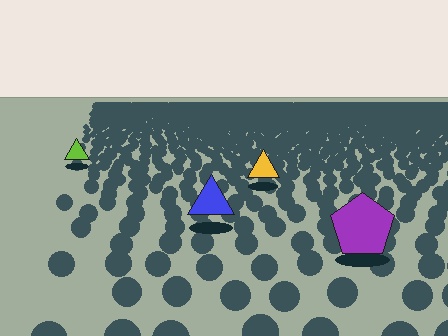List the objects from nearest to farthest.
From nearest to farthest: the purple pentagon, the blue triangle, the yellow triangle, the lime triangle.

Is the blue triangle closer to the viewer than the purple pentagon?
No. The purple pentagon is closer — you can tell from the texture gradient: the ground texture is coarser near it.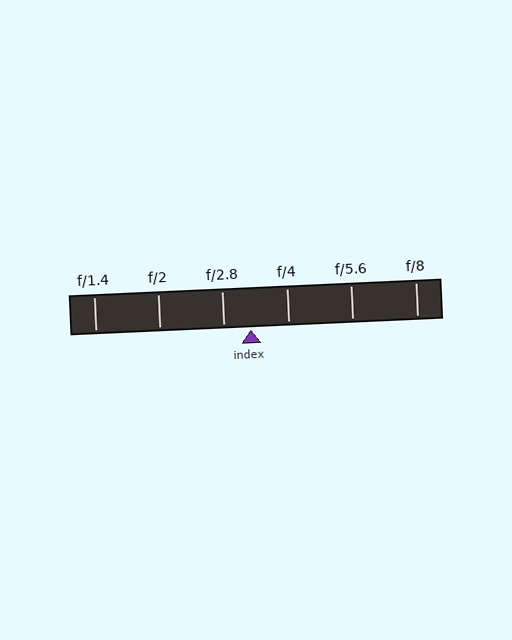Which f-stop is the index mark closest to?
The index mark is closest to f/2.8.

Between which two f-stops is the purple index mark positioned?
The index mark is between f/2.8 and f/4.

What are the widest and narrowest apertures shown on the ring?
The widest aperture shown is f/1.4 and the narrowest is f/8.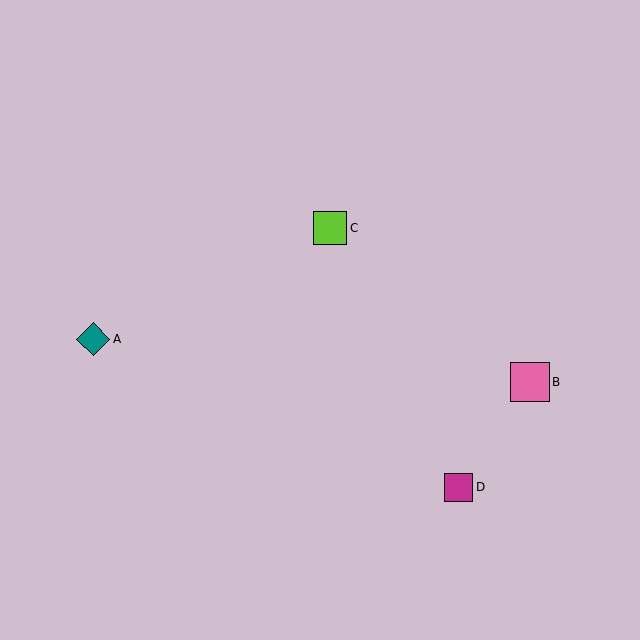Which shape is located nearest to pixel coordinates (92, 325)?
The teal diamond (labeled A) at (93, 339) is nearest to that location.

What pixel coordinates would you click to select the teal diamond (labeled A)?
Click at (93, 339) to select the teal diamond A.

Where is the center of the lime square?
The center of the lime square is at (330, 228).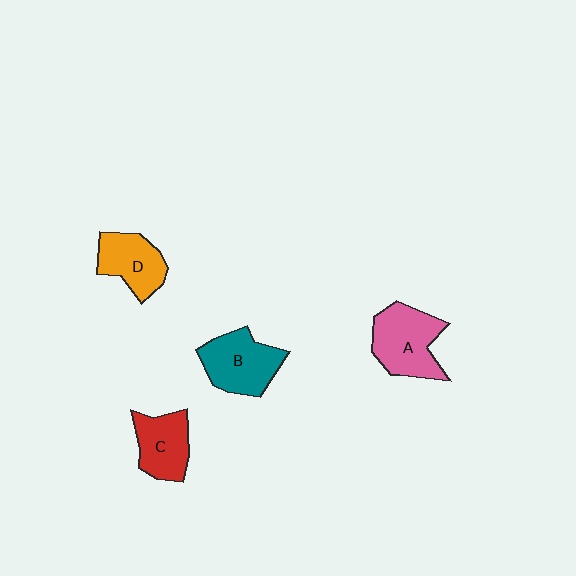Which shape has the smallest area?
Shape C (red).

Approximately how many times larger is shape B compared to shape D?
Approximately 1.2 times.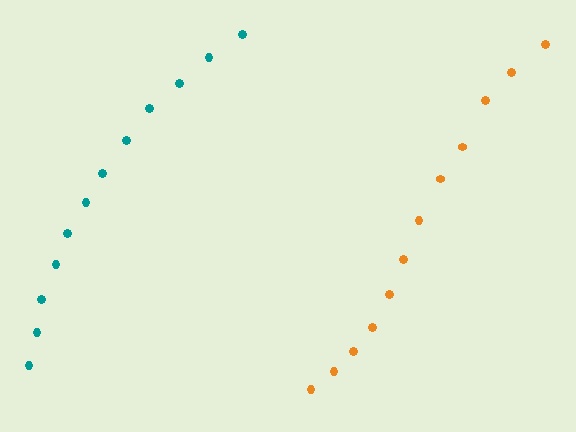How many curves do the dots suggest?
There are 2 distinct paths.